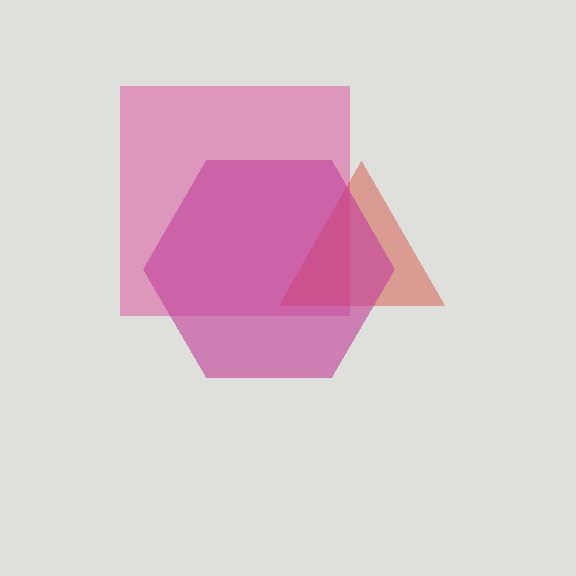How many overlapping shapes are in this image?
There are 3 overlapping shapes in the image.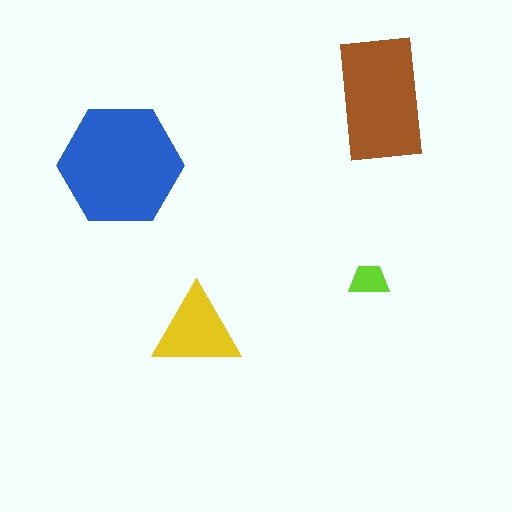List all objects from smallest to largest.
The lime trapezoid, the yellow triangle, the brown rectangle, the blue hexagon.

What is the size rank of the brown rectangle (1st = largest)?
2nd.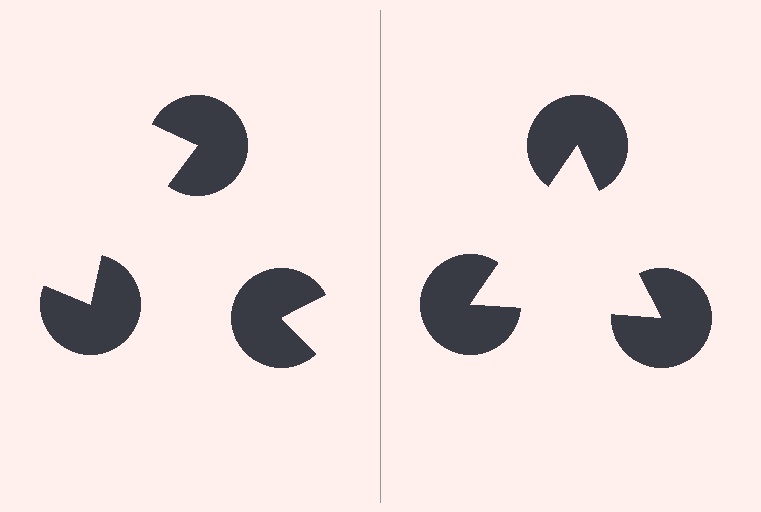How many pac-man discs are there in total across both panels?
6 — 3 on each side.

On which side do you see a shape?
An illusory triangle appears on the right side. On the left side the wedge cuts are rotated, so no coherent shape forms.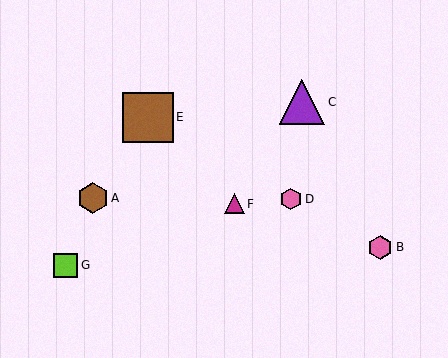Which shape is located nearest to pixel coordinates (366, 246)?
The pink hexagon (labeled B) at (380, 247) is nearest to that location.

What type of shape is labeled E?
Shape E is a brown square.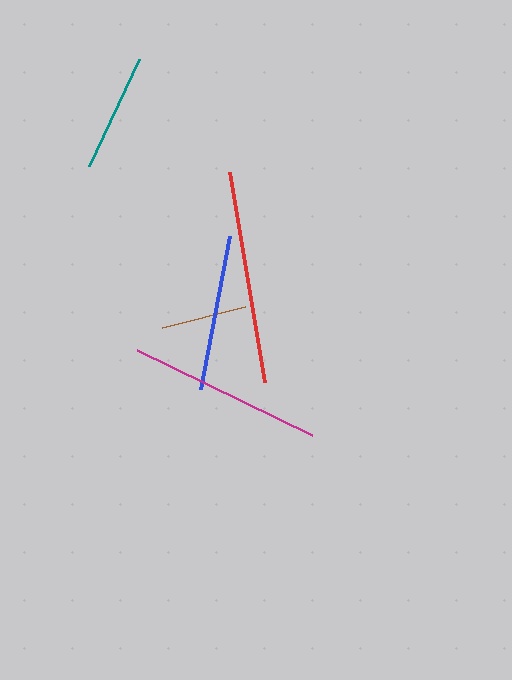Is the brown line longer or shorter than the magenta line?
The magenta line is longer than the brown line.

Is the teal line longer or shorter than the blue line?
The blue line is longer than the teal line.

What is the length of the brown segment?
The brown segment is approximately 86 pixels long.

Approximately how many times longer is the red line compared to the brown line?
The red line is approximately 2.5 times the length of the brown line.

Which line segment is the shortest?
The brown line is the shortest at approximately 86 pixels.